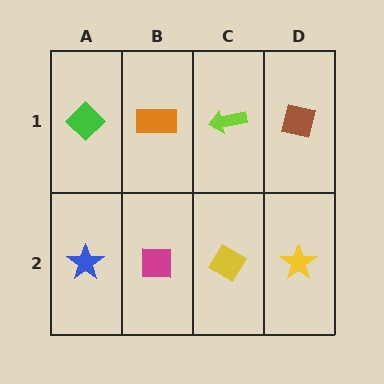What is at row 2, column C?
A yellow diamond.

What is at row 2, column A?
A blue star.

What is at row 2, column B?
A magenta square.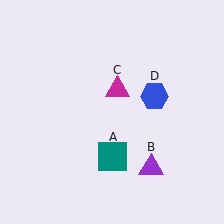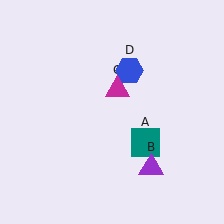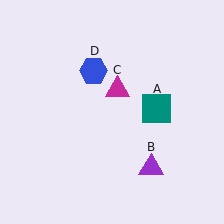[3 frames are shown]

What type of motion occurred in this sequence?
The teal square (object A), blue hexagon (object D) rotated counterclockwise around the center of the scene.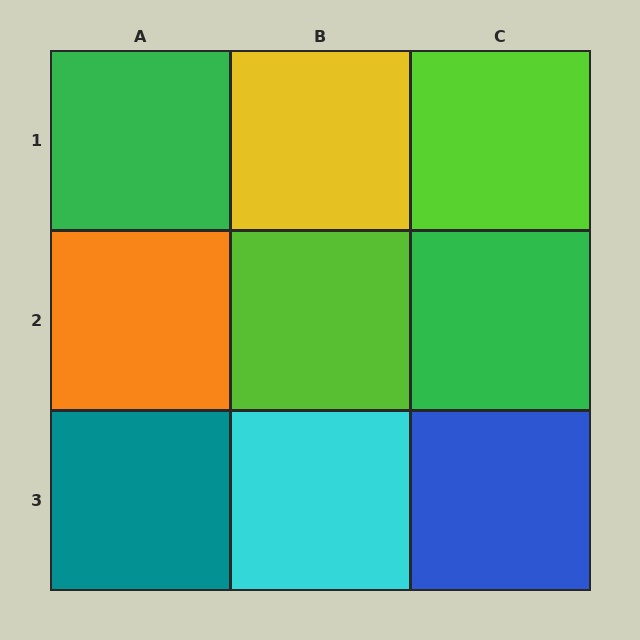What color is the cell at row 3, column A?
Teal.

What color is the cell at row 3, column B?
Cyan.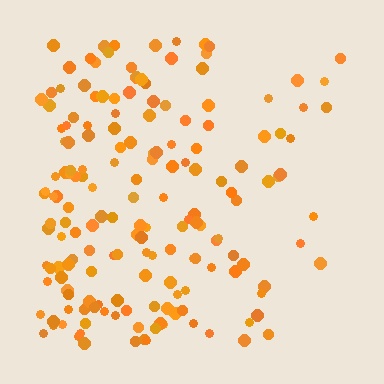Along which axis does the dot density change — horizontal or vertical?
Horizontal.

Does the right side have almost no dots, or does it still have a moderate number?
Still a moderate number, just noticeably fewer than the left.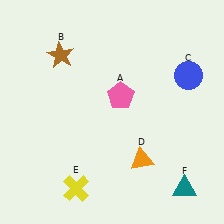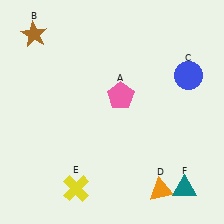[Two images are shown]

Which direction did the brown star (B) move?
The brown star (B) moved left.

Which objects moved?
The objects that moved are: the brown star (B), the orange triangle (D).